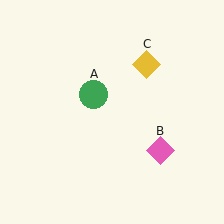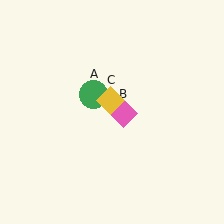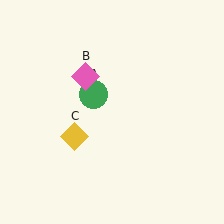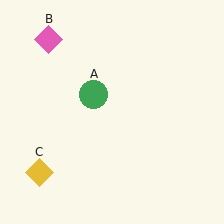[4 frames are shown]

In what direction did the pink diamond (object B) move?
The pink diamond (object B) moved up and to the left.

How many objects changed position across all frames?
2 objects changed position: pink diamond (object B), yellow diamond (object C).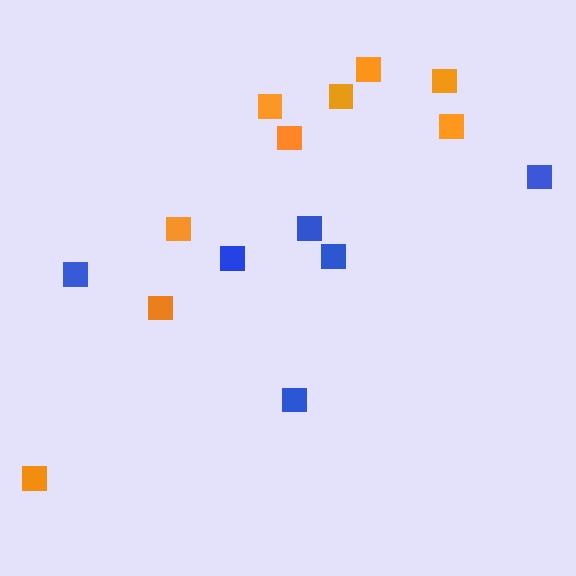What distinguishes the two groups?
There are 2 groups: one group of orange squares (9) and one group of blue squares (6).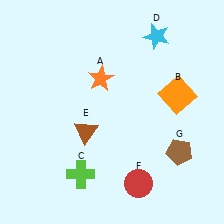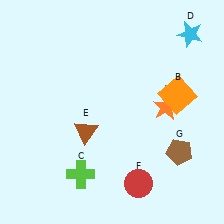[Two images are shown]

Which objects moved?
The objects that moved are: the orange star (A), the cyan star (D).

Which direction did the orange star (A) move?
The orange star (A) moved right.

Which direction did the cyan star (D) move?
The cyan star (D) moved right.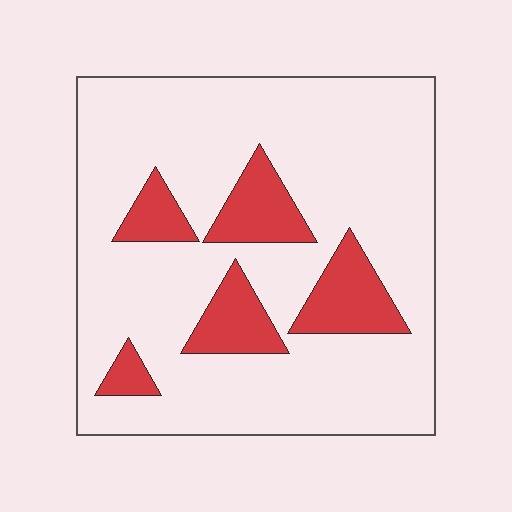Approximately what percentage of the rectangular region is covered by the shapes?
Approximately 20%.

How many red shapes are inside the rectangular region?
5.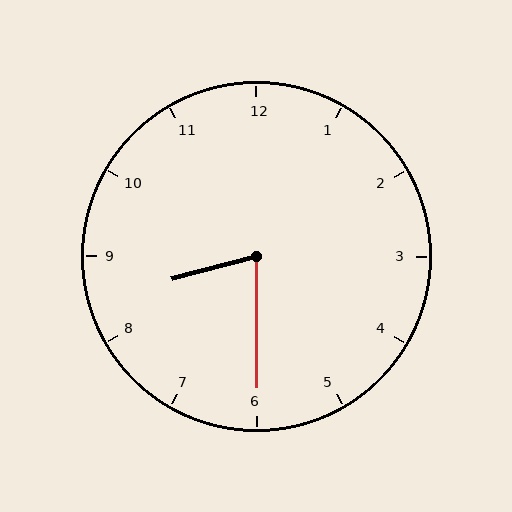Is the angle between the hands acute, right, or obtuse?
It is acute.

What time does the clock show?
8:30.